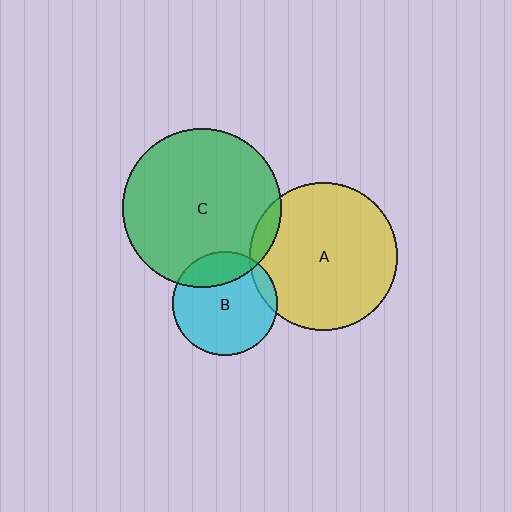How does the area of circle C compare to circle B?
Approximately 2.3 times.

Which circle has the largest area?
Circle C (green).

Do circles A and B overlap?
Yes.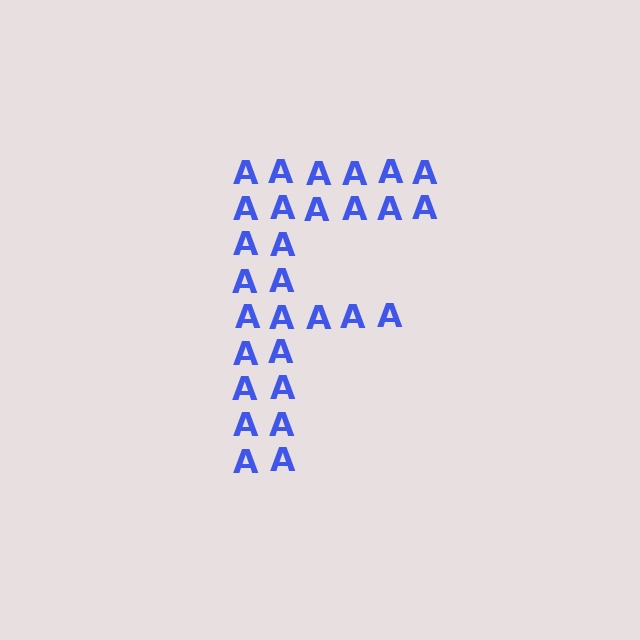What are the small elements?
The small elements are letter A's.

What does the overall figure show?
The overall figure shows the letter F.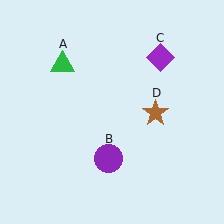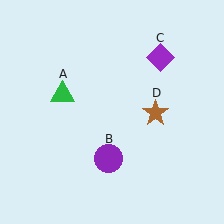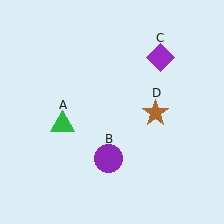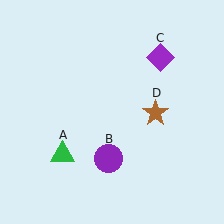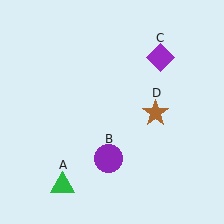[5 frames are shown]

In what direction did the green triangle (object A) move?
The green triangle (object A) moved down.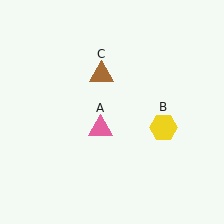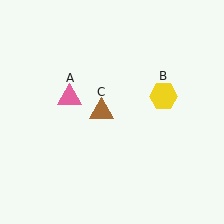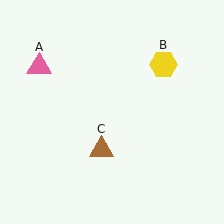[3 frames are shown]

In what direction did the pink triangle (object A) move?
The pink triangle (object A) moved up and to the left.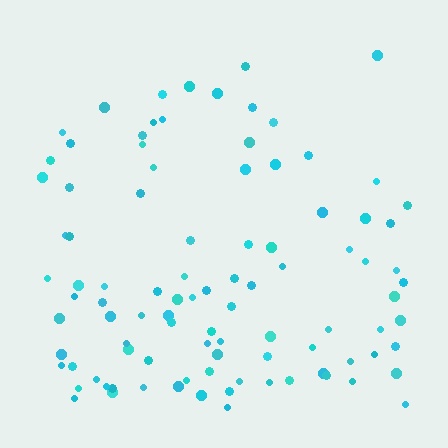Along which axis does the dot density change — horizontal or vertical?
Vertical.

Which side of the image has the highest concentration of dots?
The bottom.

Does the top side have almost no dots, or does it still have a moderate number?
Still a moderate number, just noticeably fewer than the bottom.